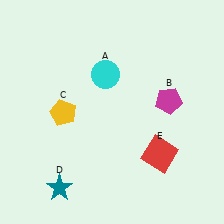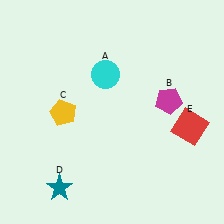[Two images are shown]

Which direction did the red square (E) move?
The red square (E) moved right.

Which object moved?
The red square (E) moved right.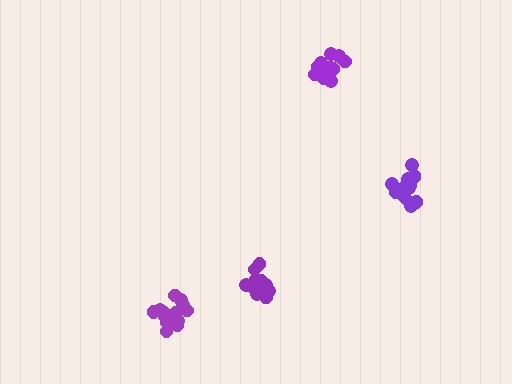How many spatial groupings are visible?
There are 4 spatial groupings.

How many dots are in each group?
Group 1: 15 dots, Group 2: 16 dots, Group 3: 13 dots, Group 4: 13 dots (57 total).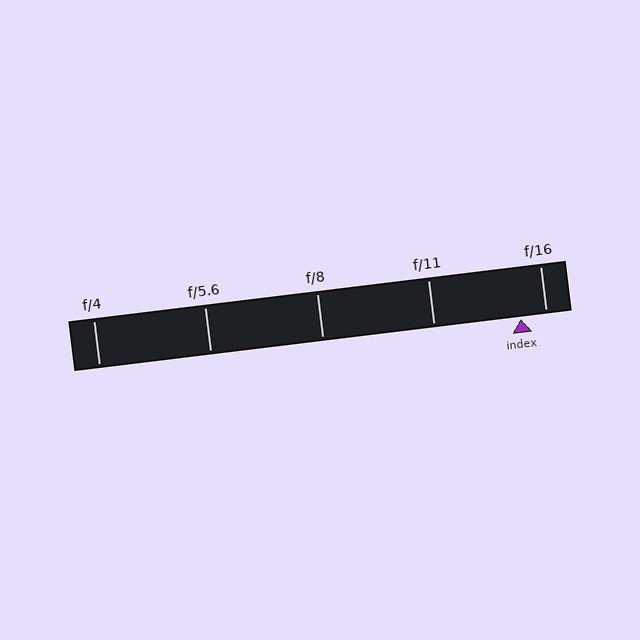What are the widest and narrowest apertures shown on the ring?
The widest aperture shown is f/4 and the narrowest is f/16.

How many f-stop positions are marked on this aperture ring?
There are 5 f-stop positions marked.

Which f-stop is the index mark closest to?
The index mark is closest to f/16.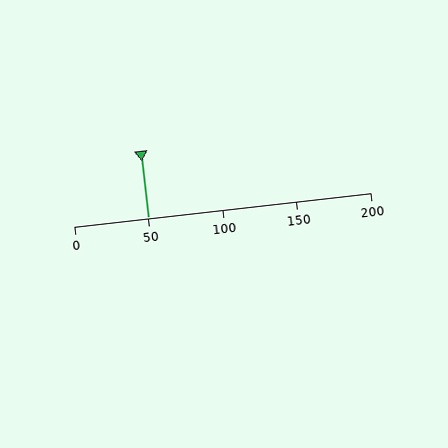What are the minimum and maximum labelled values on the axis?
The axis runs from 0 to 200.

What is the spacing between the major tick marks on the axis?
The major ticks are spaced 50 apart.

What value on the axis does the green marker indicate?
The marker indicates approximately 50.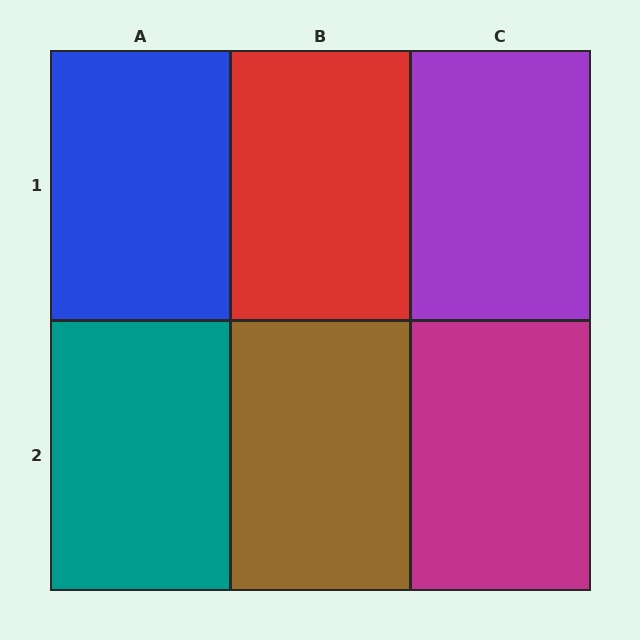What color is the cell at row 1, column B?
Red.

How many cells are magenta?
1 cell is magenta.